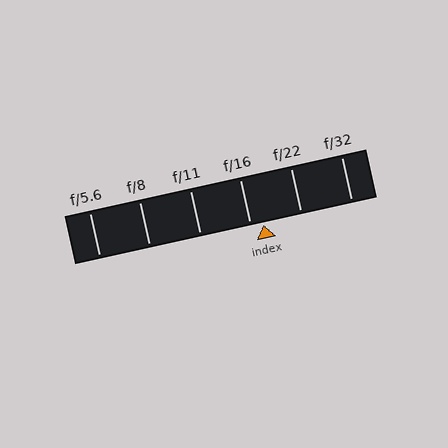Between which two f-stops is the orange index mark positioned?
The index mark is between f/16 and f/22.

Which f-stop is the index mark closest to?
The index mark is closest to f/16.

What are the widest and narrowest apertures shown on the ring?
The widest aperture shown is f/5.6 and the narrowest is f/32.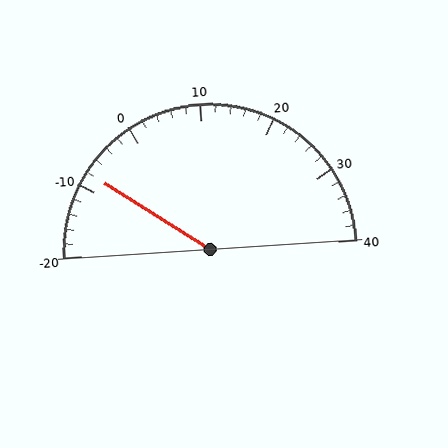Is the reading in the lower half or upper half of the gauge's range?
The reading is in the lower half of the range (-20 to 40).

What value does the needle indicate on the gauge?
The needle indicates approximately -8.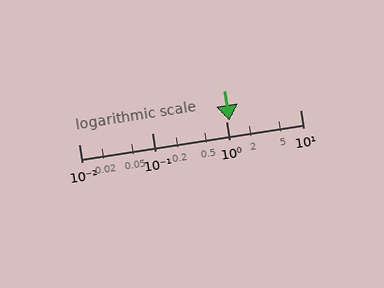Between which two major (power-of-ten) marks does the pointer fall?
The pointer is between 1 and 10.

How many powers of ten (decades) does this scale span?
The scale spans 3 decades, from 0.01 to 10.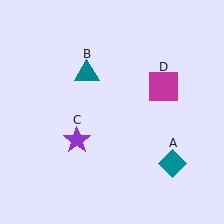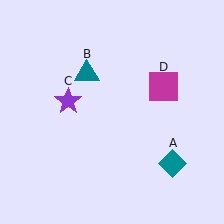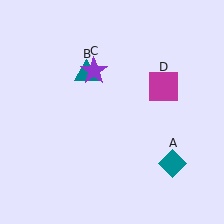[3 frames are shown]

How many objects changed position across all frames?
1 object changed position: purple star (object C).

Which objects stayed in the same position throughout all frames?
Teal diamond (object A) and teal triangle (object B) and magenta square (object D) remained stationary.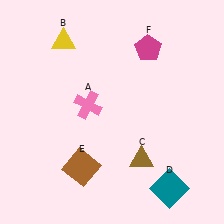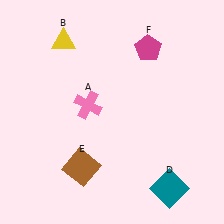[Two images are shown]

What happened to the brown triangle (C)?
The brown triangle (C) was removed in Image 2. It was in the bottom-right area of Image 1.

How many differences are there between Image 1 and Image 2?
There is 1 difference between the two images.